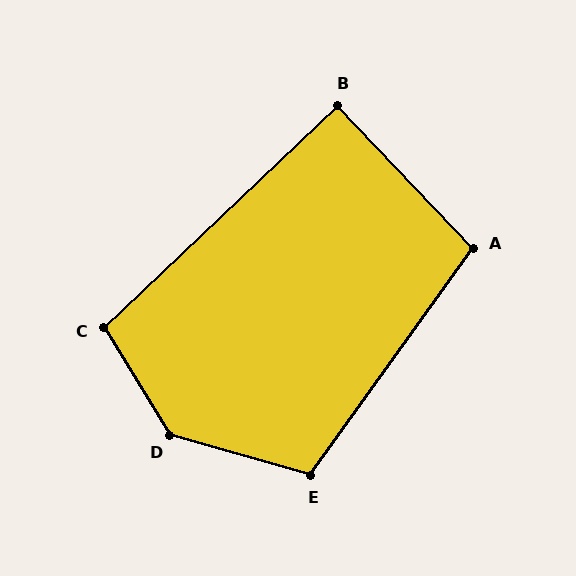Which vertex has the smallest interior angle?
B, at approximately 90 degrees.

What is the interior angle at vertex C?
Approximately 102 degrees (obtuse).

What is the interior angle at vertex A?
Approximately 101 degrees (obtuse).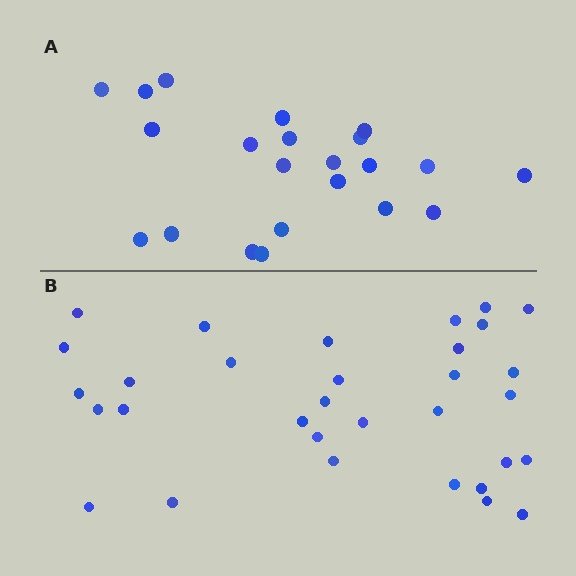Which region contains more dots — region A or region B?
Region B (the bottom region) has more dots.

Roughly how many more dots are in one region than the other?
Region B has roughly 10 or so more dots than region A.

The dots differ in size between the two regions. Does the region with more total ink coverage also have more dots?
No. Region A has more total ink coverage because its dots are larger, but region B actually contains more individual dots. Total area can be misleading — the number of items is what matters here.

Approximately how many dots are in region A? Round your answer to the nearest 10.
About 20 dots. (The exact count is 22, which rounds to 20.)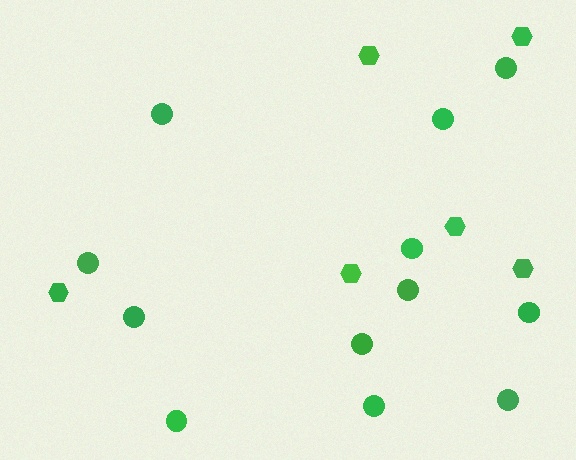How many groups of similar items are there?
There are 2 groups: one group of hexagons (6) and one group of circles (12).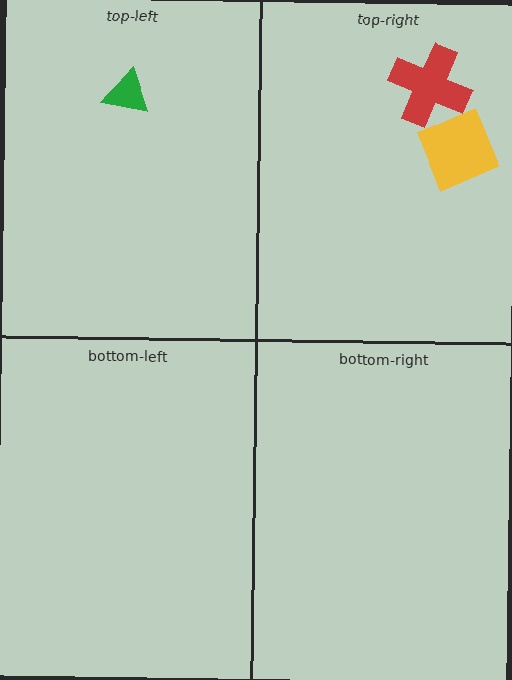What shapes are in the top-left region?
The green triangle.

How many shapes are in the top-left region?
1.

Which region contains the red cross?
The top-right region.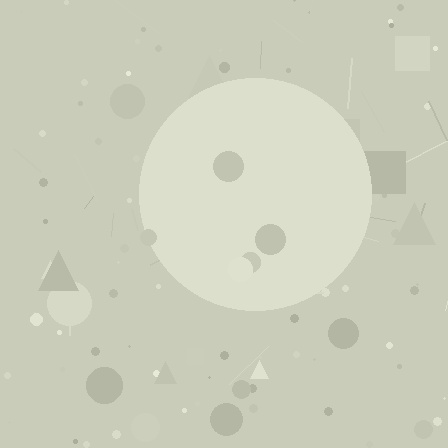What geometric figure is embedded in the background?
A circle is embedded in the background.